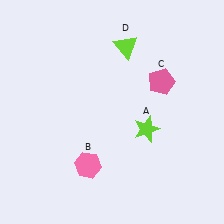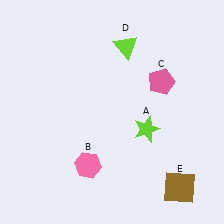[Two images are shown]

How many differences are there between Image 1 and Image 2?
There is 1 difference between the two images.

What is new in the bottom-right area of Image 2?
A brown square (E) was added in the bottom-right area of Image 2.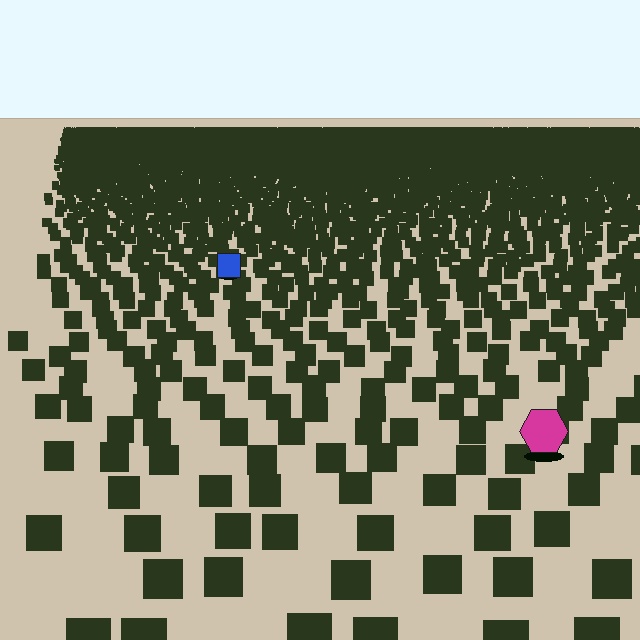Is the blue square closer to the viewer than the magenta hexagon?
No. The magenta hexagon is closer — you can tell from the texture gradient: the ground texture is coarser near it.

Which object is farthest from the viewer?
The blue square is farthest from the viewer. It appears smaller and the ground texture around it is denser.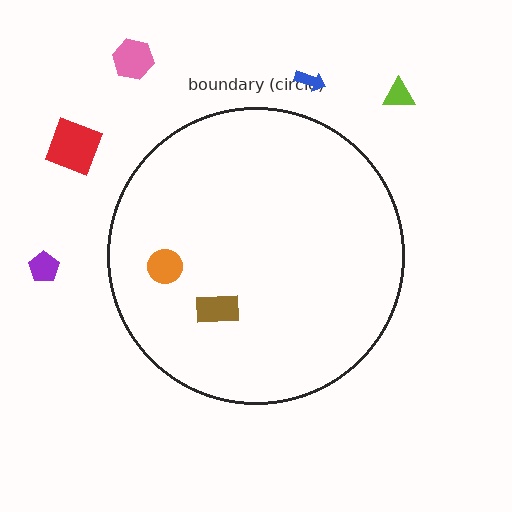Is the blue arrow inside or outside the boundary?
Outside.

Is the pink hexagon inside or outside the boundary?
Outside.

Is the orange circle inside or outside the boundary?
Inside.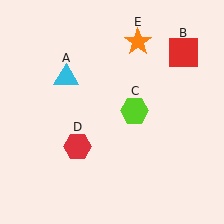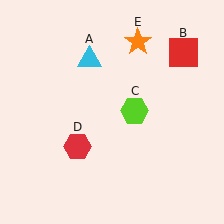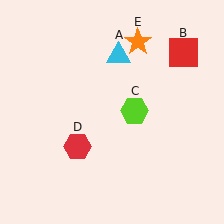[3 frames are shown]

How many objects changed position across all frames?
1 object changed position: cyan triangle (object A).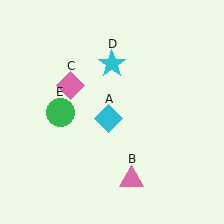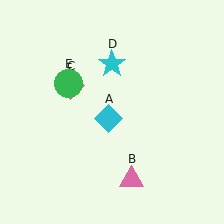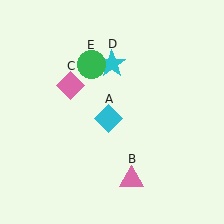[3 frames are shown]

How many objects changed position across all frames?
1 object changed position: green circle (object E).